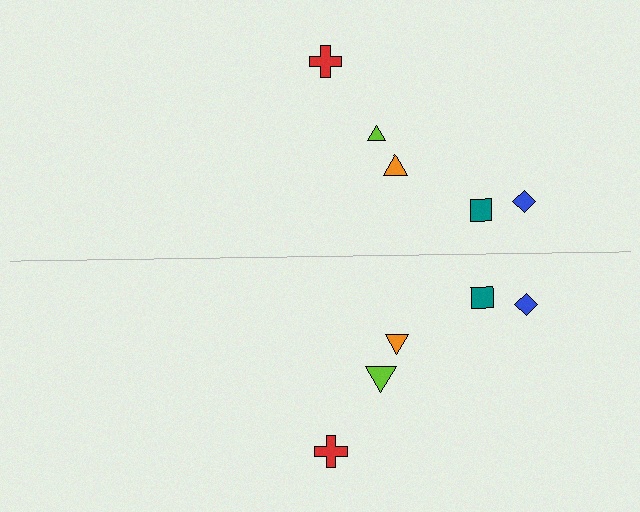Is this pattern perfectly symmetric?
No, the pattern is not perfectly symmetric. The lime triangle on the bottom side has a different size than its mirror counterpart.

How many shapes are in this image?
There are 10 shapes in this image.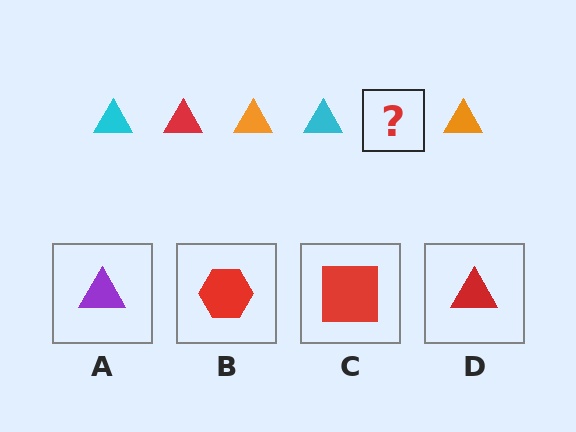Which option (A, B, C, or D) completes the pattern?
D.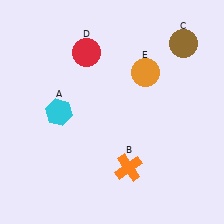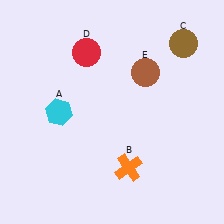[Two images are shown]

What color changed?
The circle (E) changed from orange in Image 1 to brown in Image 2.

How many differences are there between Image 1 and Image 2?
There is 1 difference between the two images.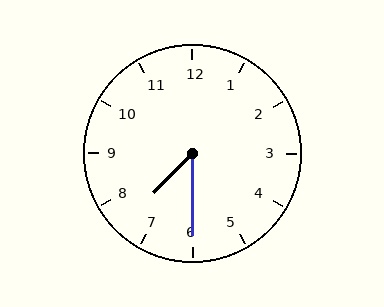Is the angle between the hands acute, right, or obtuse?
It is acute.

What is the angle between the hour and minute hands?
Approximately 45 degrees.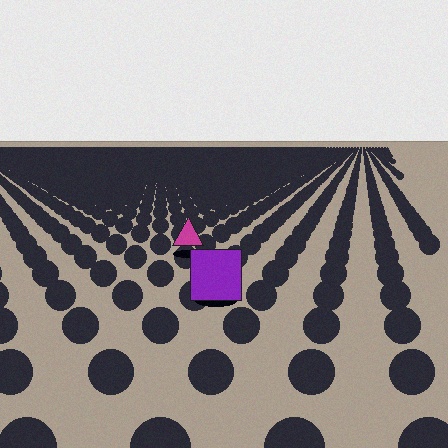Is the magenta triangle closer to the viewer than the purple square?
No. The purple square is closer — you can tell from the texture gradient: the ground texture is coarser near it.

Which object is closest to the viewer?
The purple square is closest. The texture marks near it are larger and more spread out.